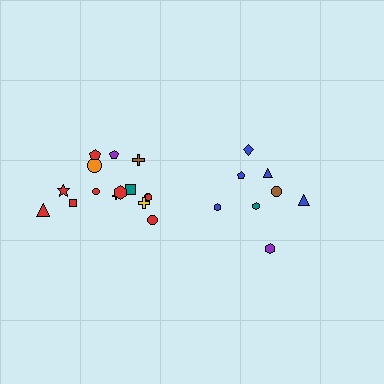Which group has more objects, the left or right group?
The left group.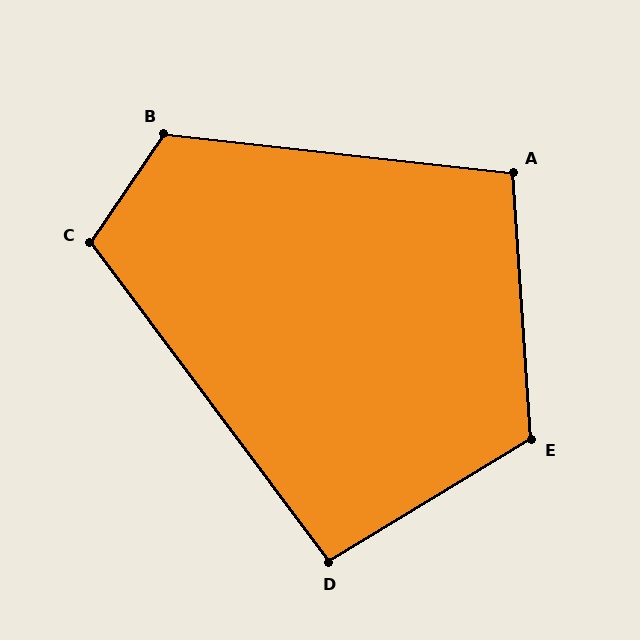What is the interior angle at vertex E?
Approximately 117 degrees (obtuse).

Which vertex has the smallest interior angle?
D, at approximately 96 degrees.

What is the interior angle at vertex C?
Approximately 109 degrees (obtuse).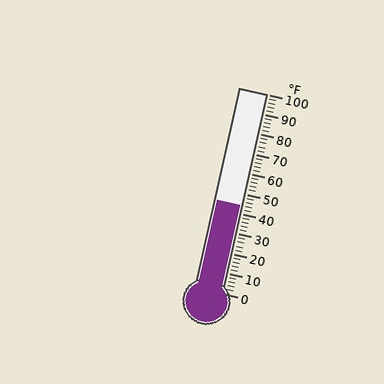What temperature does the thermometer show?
The thermometer shows approximately 44°F.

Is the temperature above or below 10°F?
The temperature is above 10°F.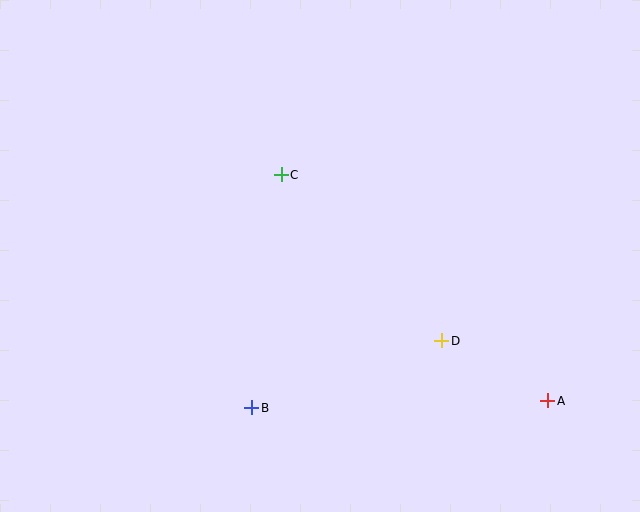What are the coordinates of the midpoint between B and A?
The midpoint between B and A is at (400, 404).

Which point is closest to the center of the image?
Point C at (281, 175) is closest to the center.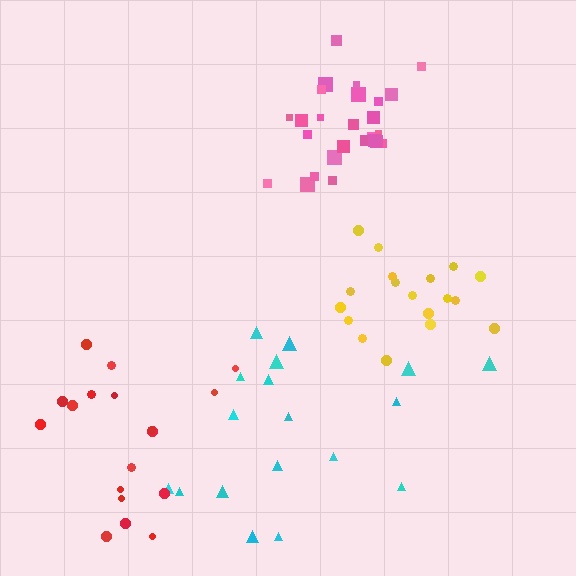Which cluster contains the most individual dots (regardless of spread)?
Pink (26).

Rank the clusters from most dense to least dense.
pink, yellow, red, cyan.